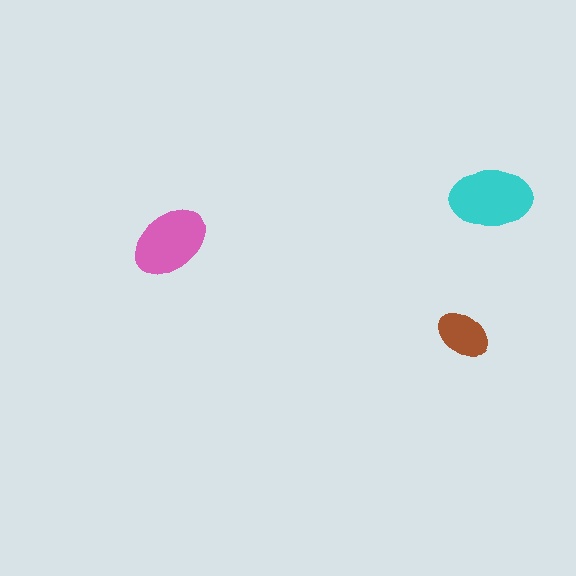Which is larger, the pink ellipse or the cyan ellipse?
The cyan one.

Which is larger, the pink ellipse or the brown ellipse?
The pink one.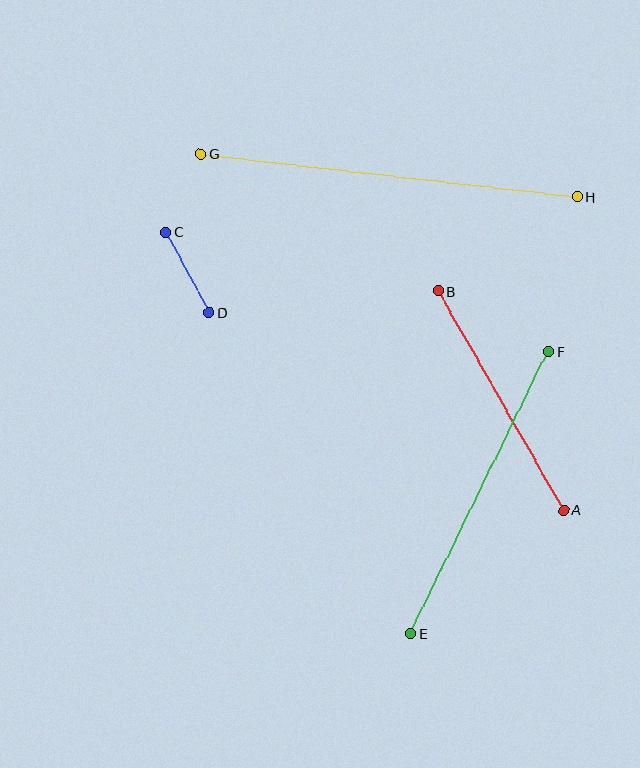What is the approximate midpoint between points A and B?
The midpoint is at approximately (501, 401) pixels.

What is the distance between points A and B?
The distance is approximately 253 pixels.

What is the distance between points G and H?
The distance is approximately 379 pixels.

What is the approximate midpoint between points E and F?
The midpoint is at approximately (480, 492) pixels.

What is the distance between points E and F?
The distance is approximately 314 pixels.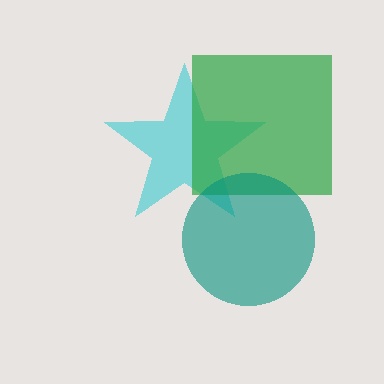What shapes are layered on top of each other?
The layered shapes are: a cyan star, a green square, a teal circle.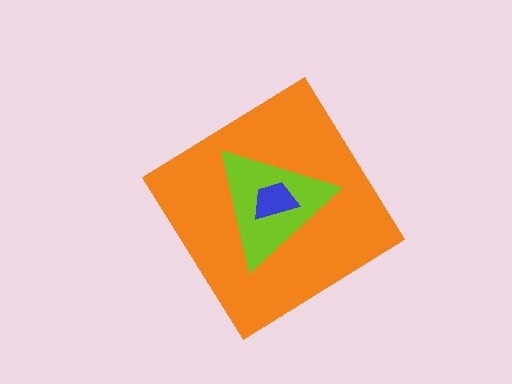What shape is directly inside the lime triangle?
The blue trapezoid.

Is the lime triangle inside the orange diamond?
Yes.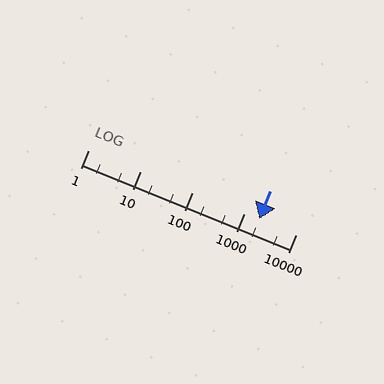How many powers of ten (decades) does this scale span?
The scale spans 4 decades, from 1 to 10000.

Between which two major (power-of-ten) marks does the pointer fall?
The pointer is between 1000 and 10000.